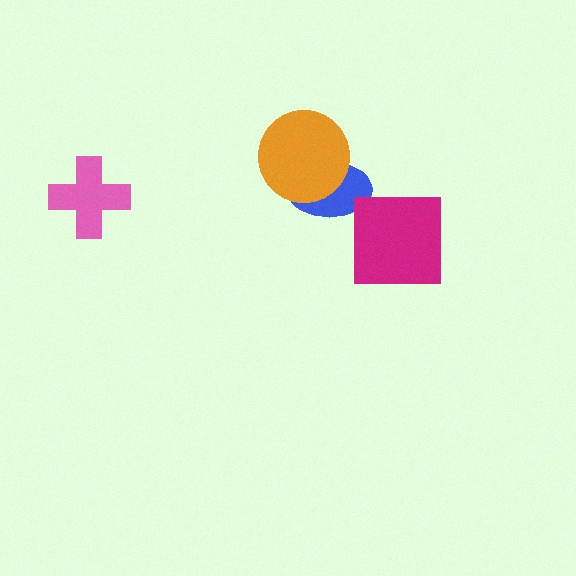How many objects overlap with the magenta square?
0 objects overlap with the magenta square.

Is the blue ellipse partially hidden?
Yes, it is partially covered by another shape.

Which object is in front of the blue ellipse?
The orange circle is in front of the blue ellipse.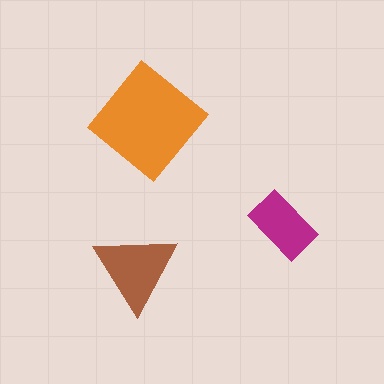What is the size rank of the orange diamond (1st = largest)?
1st.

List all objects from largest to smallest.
The orange diamond, the brown triangle, the magenta rectangle.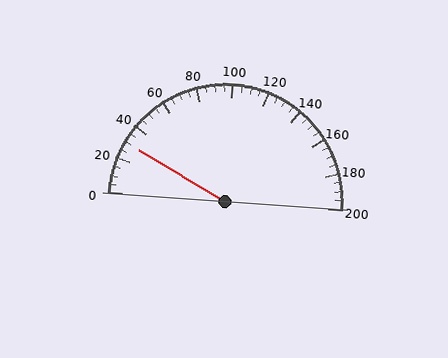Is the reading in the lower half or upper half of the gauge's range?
The reading is in the lower half of the range (0 to 200).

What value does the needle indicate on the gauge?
The needle indicates approximately 30.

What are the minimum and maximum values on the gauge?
The gauge ranges from 0 to 200.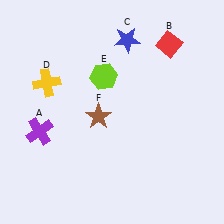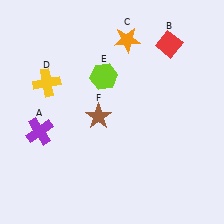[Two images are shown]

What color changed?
The star (C) changed from blue in Image 1 to orange in Image 2.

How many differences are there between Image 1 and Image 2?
There is 1 difference between the two images.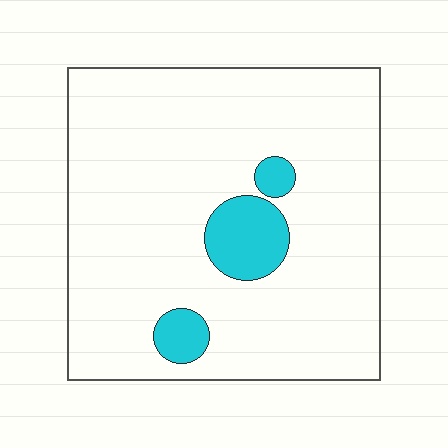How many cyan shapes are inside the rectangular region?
3.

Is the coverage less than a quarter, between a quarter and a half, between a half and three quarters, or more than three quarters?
Less than a quarter.